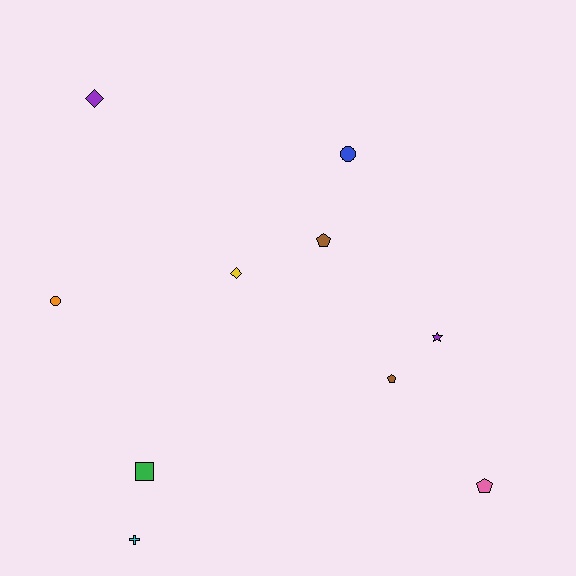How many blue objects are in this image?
There is 1 blue object.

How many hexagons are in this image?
There are no hexagons.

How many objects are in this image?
There are 10 objects.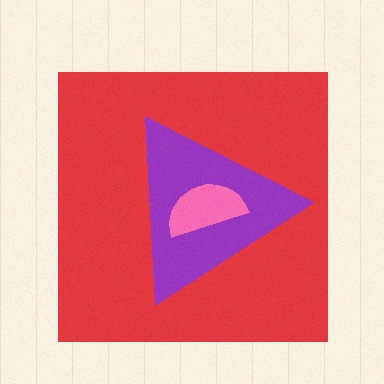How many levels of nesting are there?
3.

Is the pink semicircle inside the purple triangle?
Yes.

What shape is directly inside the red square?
The purple triangle.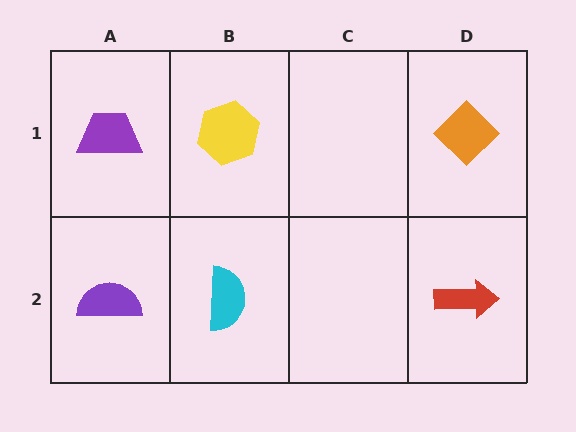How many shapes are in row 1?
3 shapes.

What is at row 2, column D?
A red arrow.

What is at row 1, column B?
A yellow hexagon.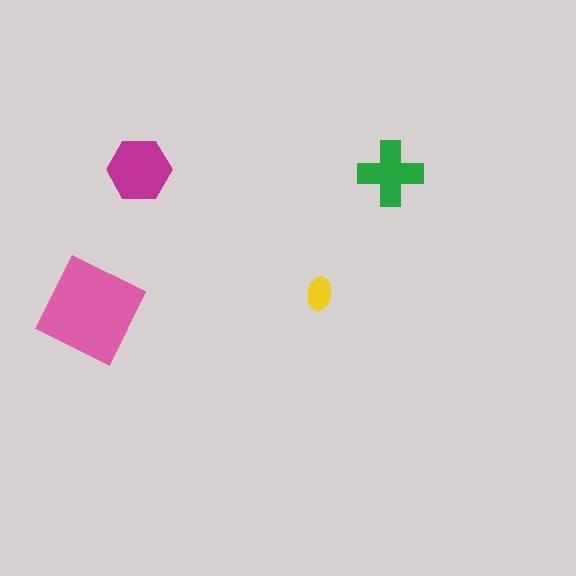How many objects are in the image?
There are 4 objects in the image.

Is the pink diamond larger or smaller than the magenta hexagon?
Larger.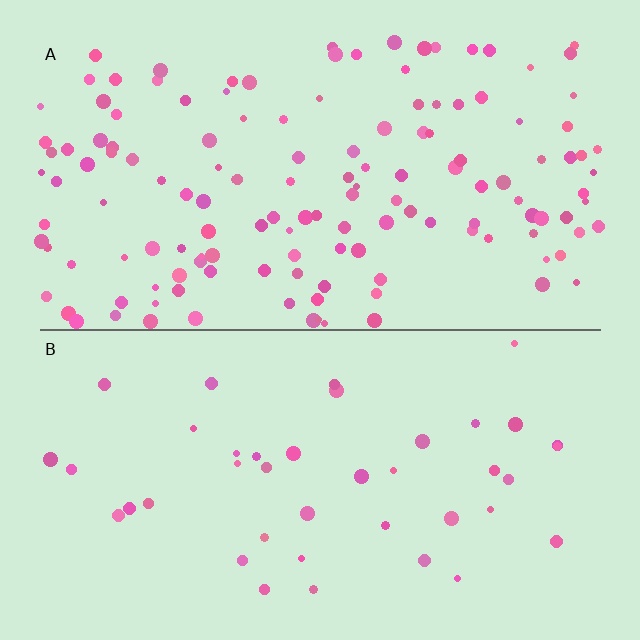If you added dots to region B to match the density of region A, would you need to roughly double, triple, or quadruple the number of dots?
Approximately triple.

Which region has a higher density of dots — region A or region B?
A (the top).